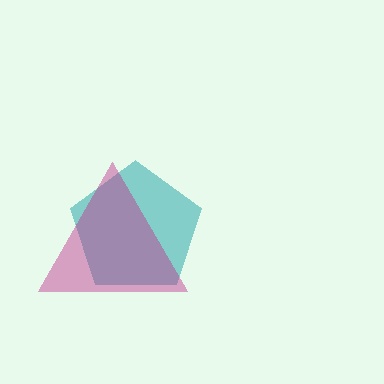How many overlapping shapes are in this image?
There are 2 overlapping shapes in the image.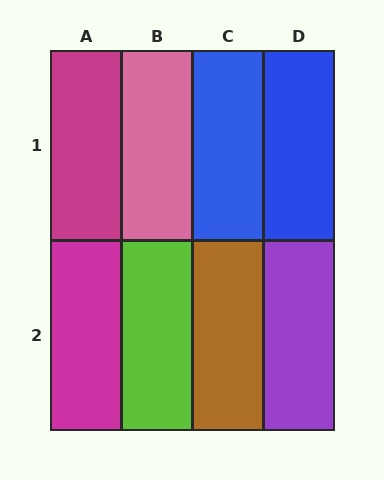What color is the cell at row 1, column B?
Pink.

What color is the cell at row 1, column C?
Blue.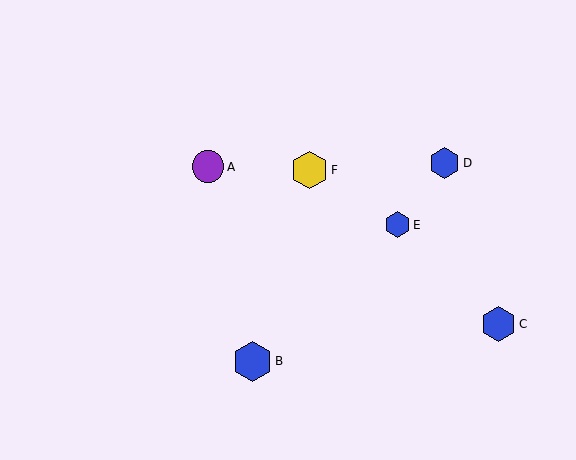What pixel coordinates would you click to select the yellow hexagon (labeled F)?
Click at (310, 170) to select the yellow hexagon F.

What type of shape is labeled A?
Shape A is a purple circle.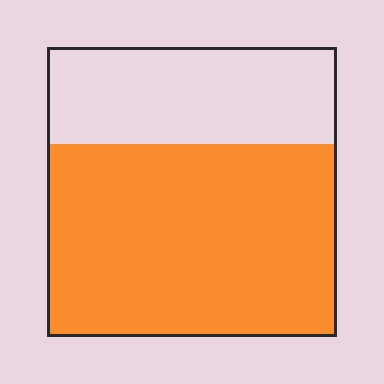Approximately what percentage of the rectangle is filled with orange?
Approximately 65%.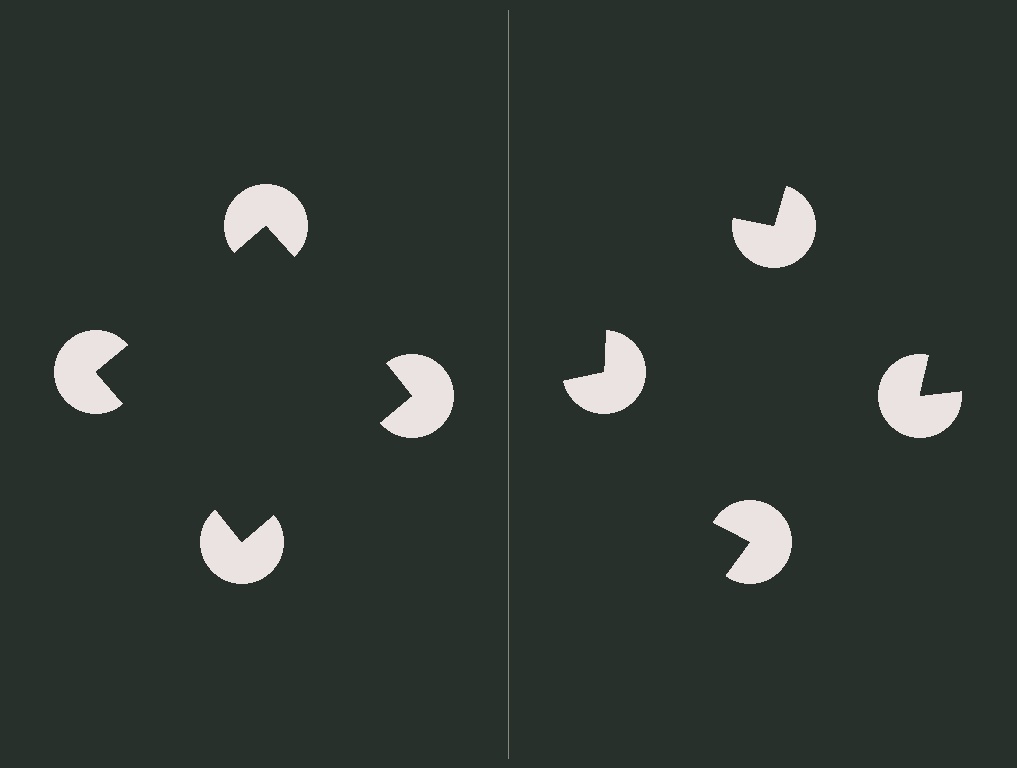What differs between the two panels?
The pac-man discs are positioned identically on both sides; only the wedge orientations differ. On the left they align to a square; on the right they are misaligned.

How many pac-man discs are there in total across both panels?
8 — 4 on each side.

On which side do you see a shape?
An illusory square appears on the left side. On the right side the wedge cuts are rotated, so no coherent shape forms.